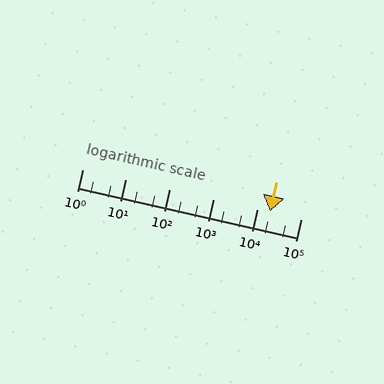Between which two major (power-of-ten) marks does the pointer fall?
The pointer is between 10000 and 100000.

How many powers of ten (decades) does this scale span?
The scale spans 5 decades, from 1 to 100000.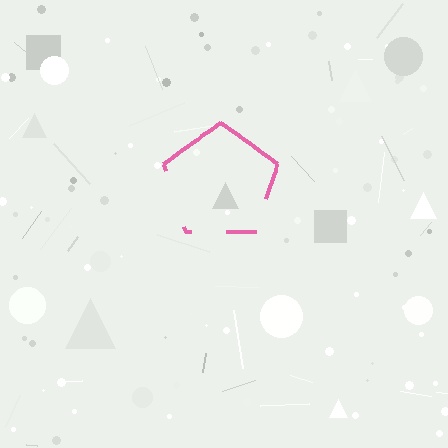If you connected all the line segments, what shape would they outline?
They would outline a pentagon.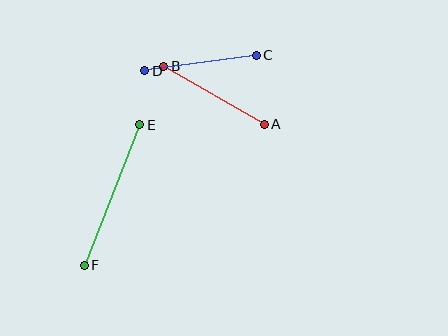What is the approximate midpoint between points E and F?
The midpoint is at approximately (112, 195) pixels.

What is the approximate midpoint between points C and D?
The midpoint is at approximately (200, 63) pixels.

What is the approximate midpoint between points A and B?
The midpoint is at approximately (214, 95) pixels.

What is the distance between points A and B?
The distance is approximately 116 pixels.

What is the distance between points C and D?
The distance is approximately 112 pixels.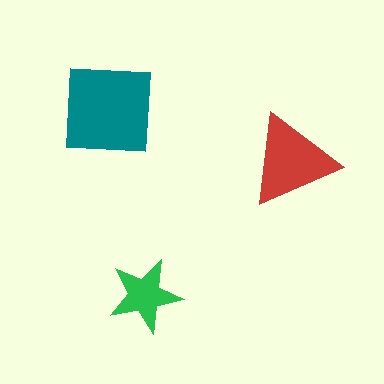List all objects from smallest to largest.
The green star, the red triangle, the teal square.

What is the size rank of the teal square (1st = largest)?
1st.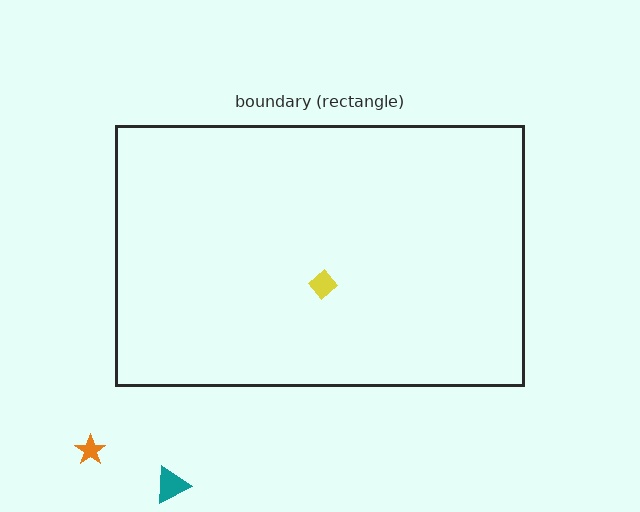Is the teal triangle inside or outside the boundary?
Outside.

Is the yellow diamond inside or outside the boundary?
Inside.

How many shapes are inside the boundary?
1 inside, 2 outside.